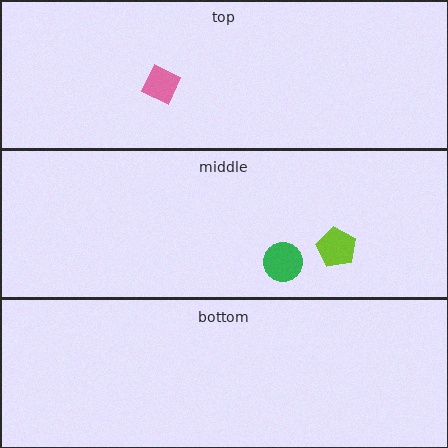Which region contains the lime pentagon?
The middle region.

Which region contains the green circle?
The middle region.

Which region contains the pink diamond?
The top region.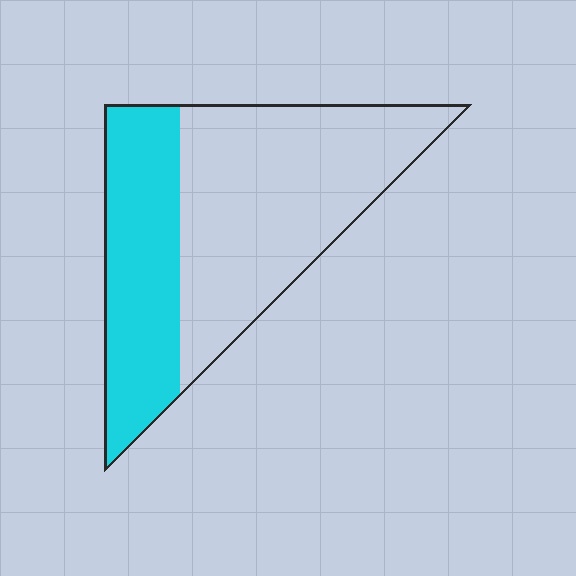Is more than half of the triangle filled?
No.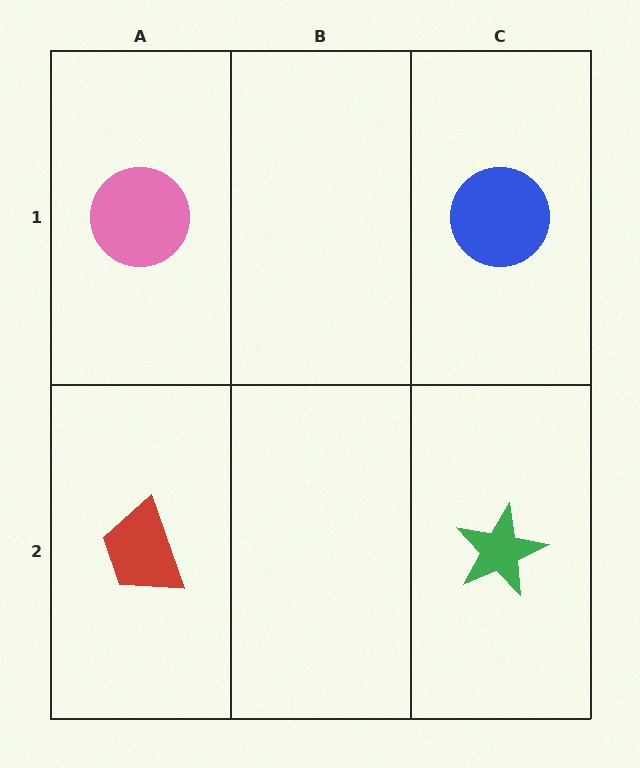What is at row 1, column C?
A blue circle.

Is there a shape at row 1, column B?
No, that cell is empty.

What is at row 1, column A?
A pink circle.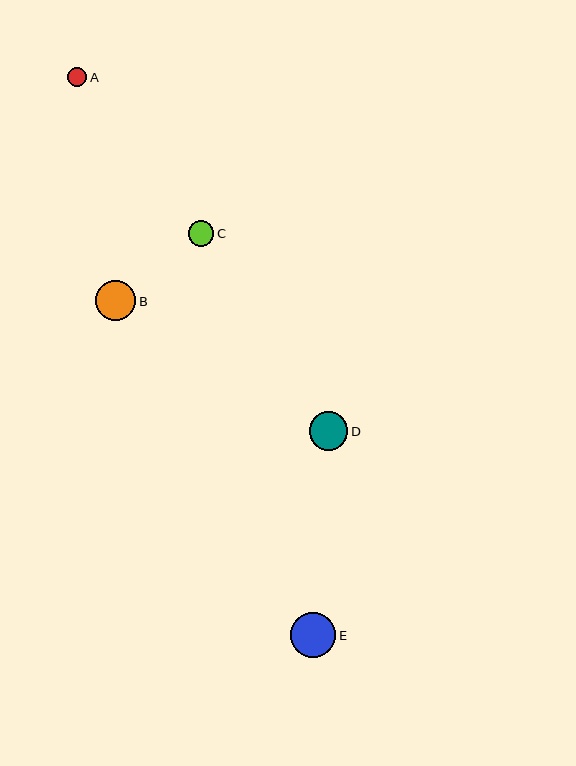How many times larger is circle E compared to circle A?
Circle E is approximately 2.3 times the size of circle A.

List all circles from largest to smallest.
From largest to smallest: E, B, D, C, A.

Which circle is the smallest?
Circle A is the smallest with a size of approximately 20 pixels.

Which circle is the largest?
Circle E is the largest with a size of approximately 45 pixels.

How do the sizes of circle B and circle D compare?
Circle B and circle D are approximately the same size.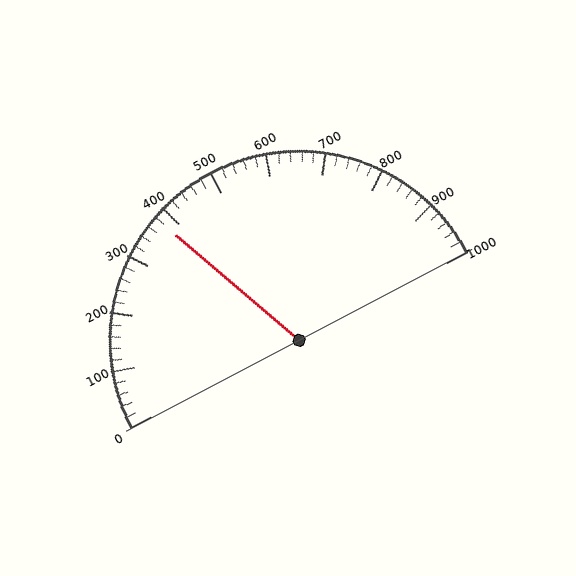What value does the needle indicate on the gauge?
The needle indicates approximately 380.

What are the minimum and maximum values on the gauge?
The gauge ranges from 0 to 1000.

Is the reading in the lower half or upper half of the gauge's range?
The reading is in the lower half of the range (0 to 1000).